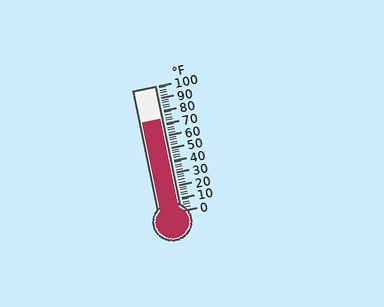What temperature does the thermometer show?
The thermometer shows approximately 74°F.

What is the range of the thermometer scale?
The thermometer scale ranges from 0°F to 100°F.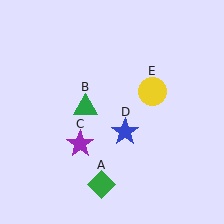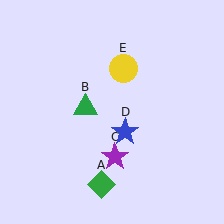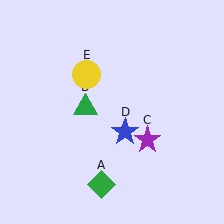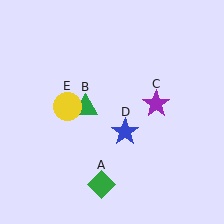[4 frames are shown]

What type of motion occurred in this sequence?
The purple star (object C), yellow circle (object E) rotated counterclockwise around the center of the scene.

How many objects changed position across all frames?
2 objects changed position: purple star (object C), yellow circle (object E).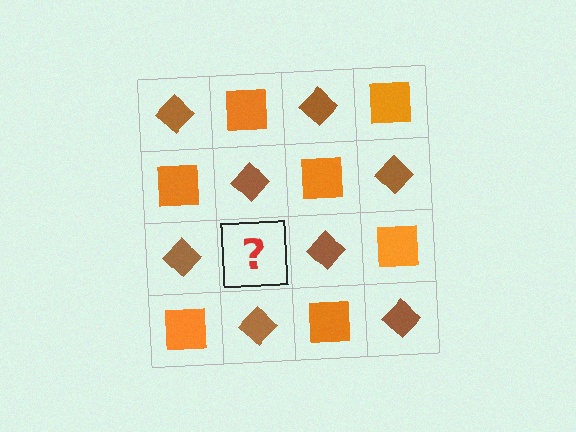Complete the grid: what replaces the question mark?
The question mark should be replaced with an orange square.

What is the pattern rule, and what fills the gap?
The rule is that it alternates brown diamond and orange square in a checkerboard pattern. The gap should be filled with an orange square.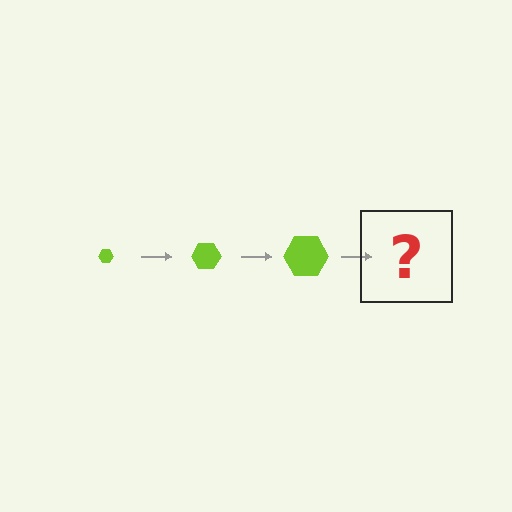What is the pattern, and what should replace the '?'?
The pattern is that the hexagon gets progressively larger each step. The '?' should be a lime hexagon, larger than the previous one.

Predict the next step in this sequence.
The next step is a lime hexagon, larger than the previous one.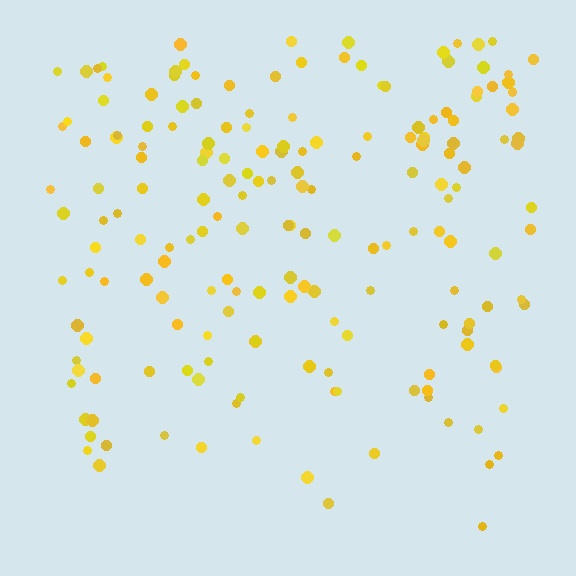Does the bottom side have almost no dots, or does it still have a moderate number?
Still a moderate number, just noticeably fewer than the top.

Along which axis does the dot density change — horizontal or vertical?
Vertical.